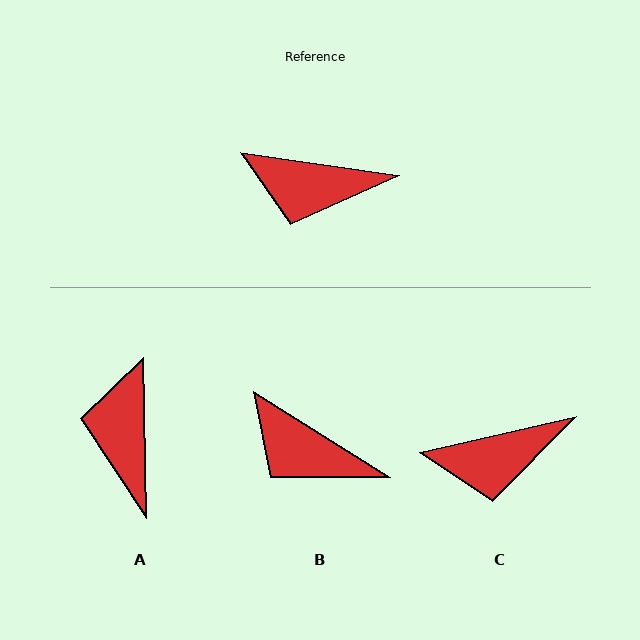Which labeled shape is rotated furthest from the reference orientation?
A, about 81 degrees away.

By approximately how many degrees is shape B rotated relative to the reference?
Approximately 24 degrees clockwise.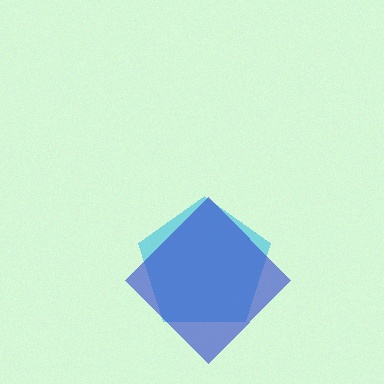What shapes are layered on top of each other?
The layered shapes are: a cyan pentagon, a blue diamond.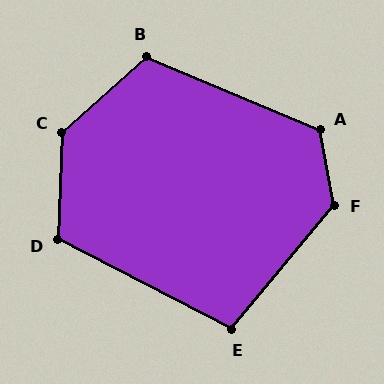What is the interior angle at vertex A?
Approximately 123 degrees (obtuse).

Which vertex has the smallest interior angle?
E, at approximately 102 degrees.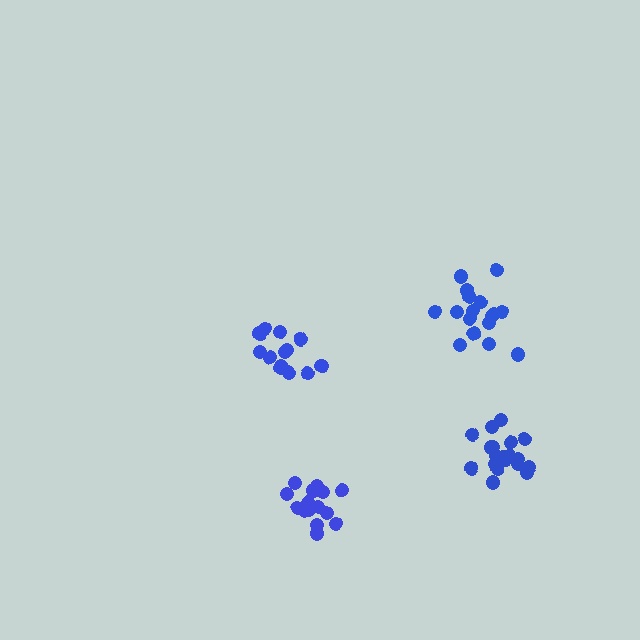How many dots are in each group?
Group 1: 17 dots, Group 2: 16 dots, Group 3: 20 dots, Group 4: 14 dots (67 total).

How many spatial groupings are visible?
There are 4 spatial groupings.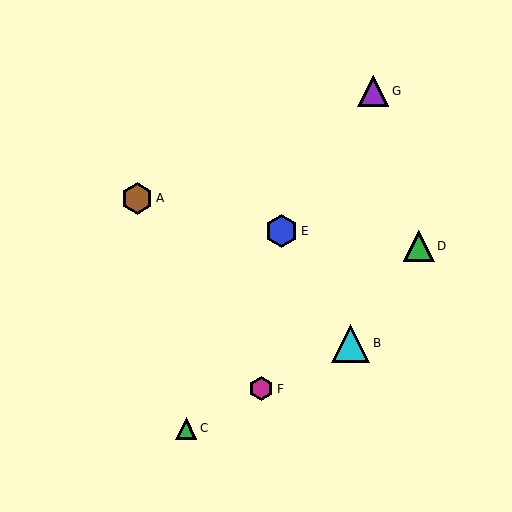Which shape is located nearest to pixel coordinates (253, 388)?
The magenta hexagon (labeled F) at (261, 389) is nearest to that location.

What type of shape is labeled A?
Shape A is a brown hexagon.